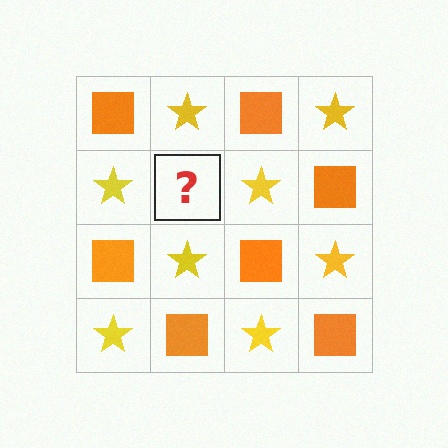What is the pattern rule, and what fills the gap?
The rule is that it alternates orange square and yellow star in a checkerboard pattern. The gap should be filled with an orange square.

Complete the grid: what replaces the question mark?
The question mark should be replaced with an orange square.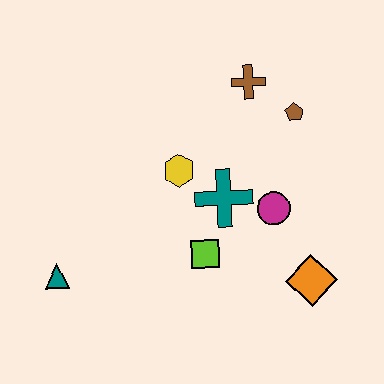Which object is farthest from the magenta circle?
The teal triangle is farthest from the magenta circle.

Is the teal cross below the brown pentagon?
Yes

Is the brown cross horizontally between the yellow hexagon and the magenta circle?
Yes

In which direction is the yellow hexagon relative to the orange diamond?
The yellow hexagon is to the left of the orange diamond.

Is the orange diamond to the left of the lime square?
No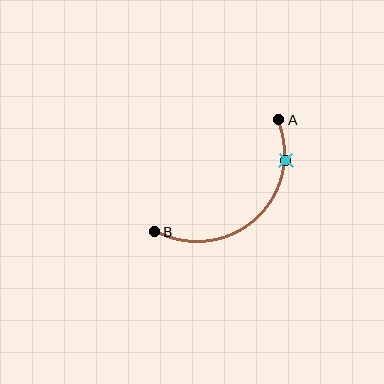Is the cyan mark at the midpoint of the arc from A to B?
No. The cyan mark lies on the arc but is closer to endpoint A. The arc midpoint would be at the point on the curve equidistant along the arc from both A and B.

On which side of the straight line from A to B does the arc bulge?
The arc bulges below and to the right of the straight line connecting A and B.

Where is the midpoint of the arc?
The arc midpoint is the point on the curve farthest from the straight line joining A and B. It sits below and to the right of that line.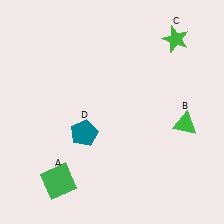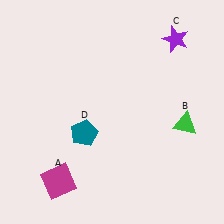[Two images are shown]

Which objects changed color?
A changed from green to magenta. C changed from green to purple.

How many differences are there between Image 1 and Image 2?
There are 2 differences between the two images.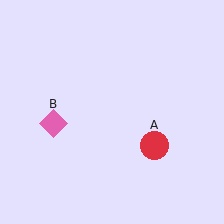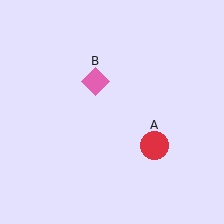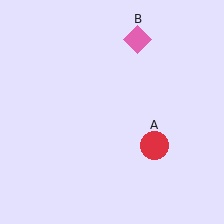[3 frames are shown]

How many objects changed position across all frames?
1 object changed position: pink diamond (object B).